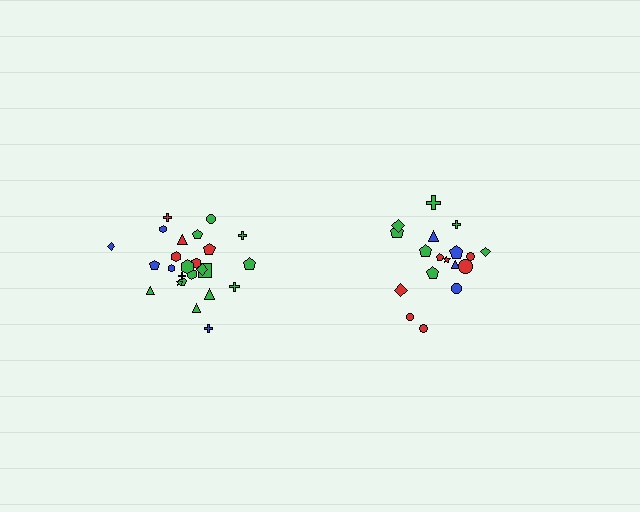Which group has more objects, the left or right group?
The left group.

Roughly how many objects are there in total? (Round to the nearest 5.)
Roughly 45 objects in total.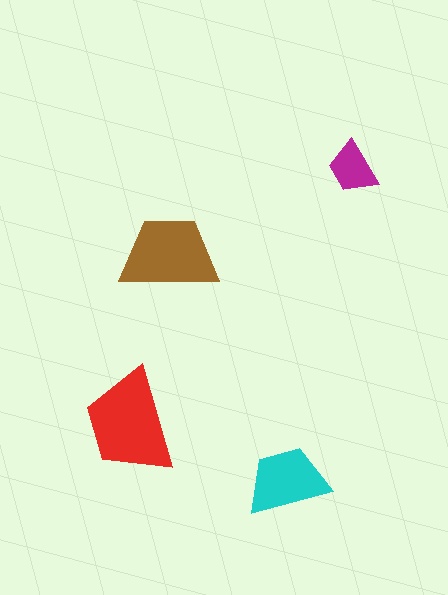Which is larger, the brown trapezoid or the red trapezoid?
The red one.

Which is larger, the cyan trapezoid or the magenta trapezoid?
The cyan one.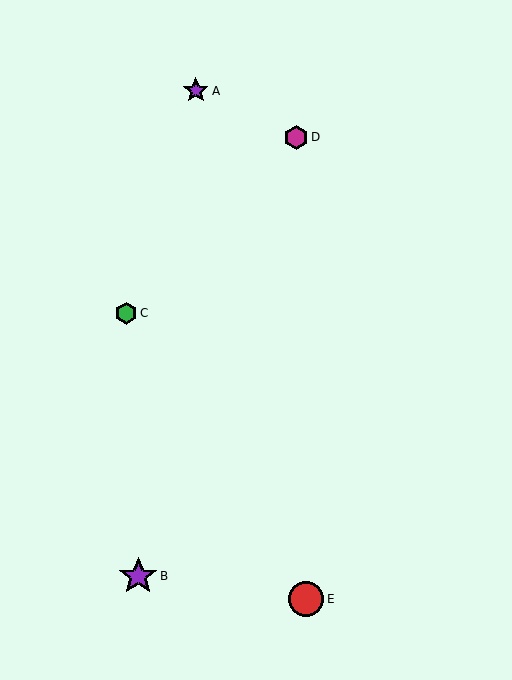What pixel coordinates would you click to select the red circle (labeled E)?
Click at (306, 599) to select the red circle E.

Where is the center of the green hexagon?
The center of the green hexagon is at (126, 313).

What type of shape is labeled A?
Shape A is a purple star.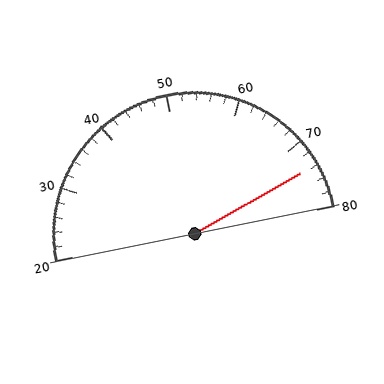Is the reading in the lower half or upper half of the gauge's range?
The reading is in the upper half of the range (20 to 80).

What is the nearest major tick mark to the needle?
The nearest major tick mark is 70.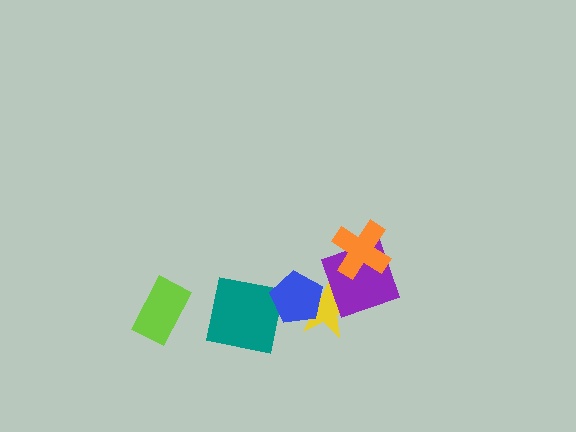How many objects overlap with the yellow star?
2 objects overlap with the yellow star.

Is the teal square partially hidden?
No, no other shape covers it.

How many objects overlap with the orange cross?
1 object overlaps with the orange cross.